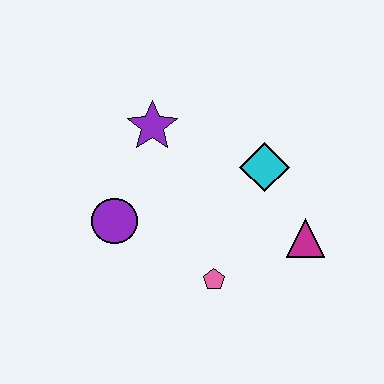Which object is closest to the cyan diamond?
The magenta triangle is closest to the cyan diamond.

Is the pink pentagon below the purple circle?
Yes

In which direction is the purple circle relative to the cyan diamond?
The purple circle is to the left of the cyan diamond.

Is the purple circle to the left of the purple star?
Yes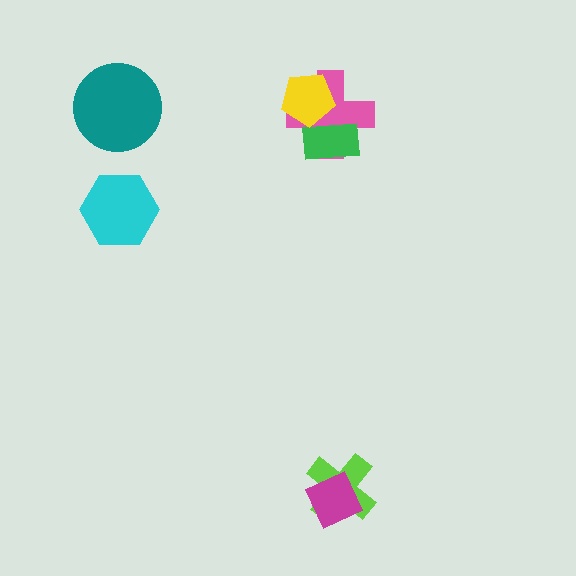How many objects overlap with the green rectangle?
2 objects overlap with the green rectangle.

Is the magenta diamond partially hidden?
No, no other shape covers it.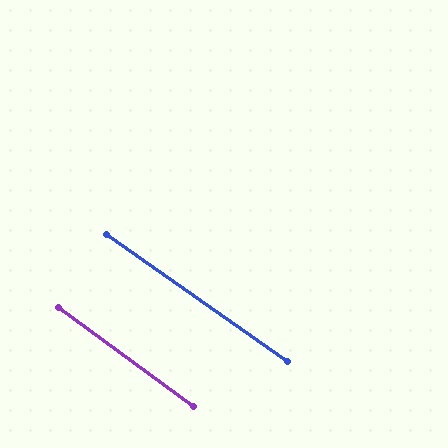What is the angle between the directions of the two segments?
Approximately 1 degree.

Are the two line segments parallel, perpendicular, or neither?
Parallel — their directions differ by only 1.1°.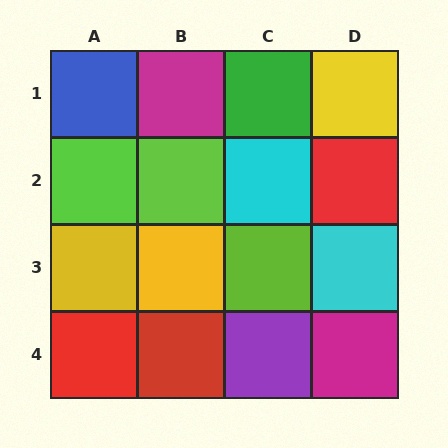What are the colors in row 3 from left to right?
Yellow, yellow, lime, cyan.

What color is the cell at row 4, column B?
Red.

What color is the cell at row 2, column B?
Lime.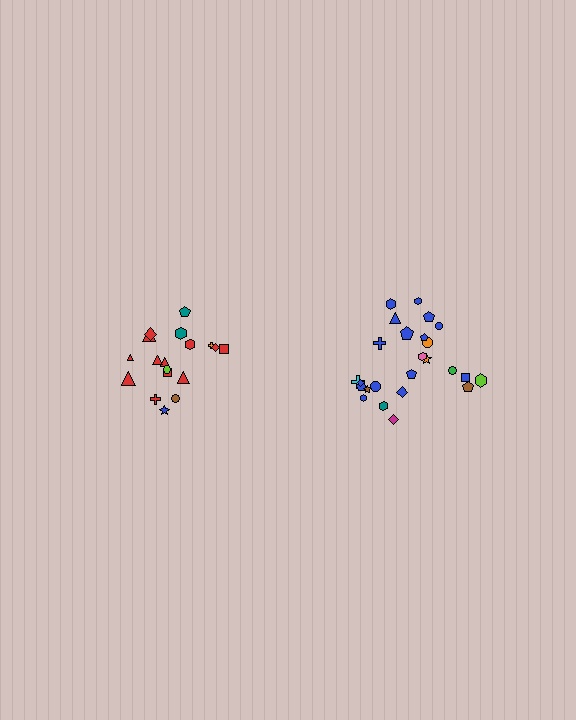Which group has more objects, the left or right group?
The right group.